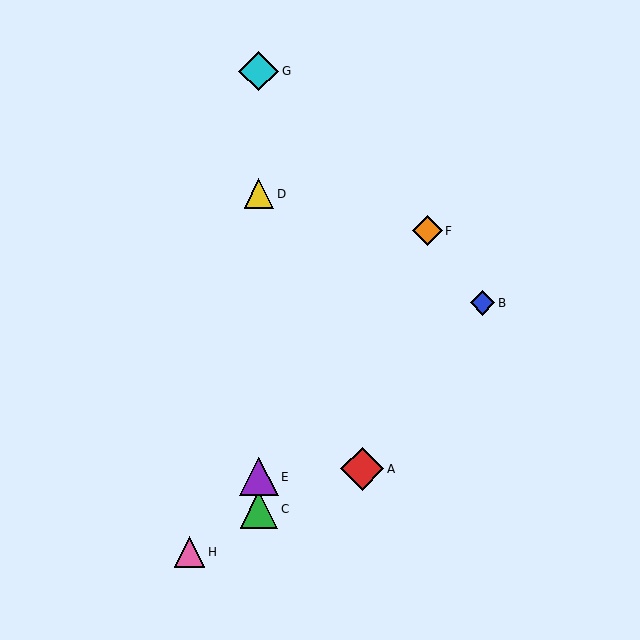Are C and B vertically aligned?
No, C is at x≈259 and B is at x≈483.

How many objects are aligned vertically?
4 objects (C, D, E, G) are aligned vertically.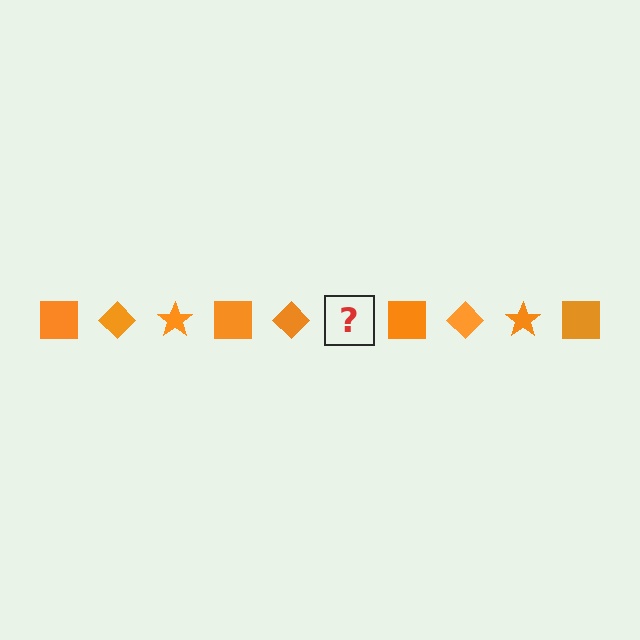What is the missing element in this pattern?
The missing element is an orange star.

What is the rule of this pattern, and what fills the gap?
The rule is that the pattern cycles through square, diamond, star shapes in orange. The gap should be filled with an orange star.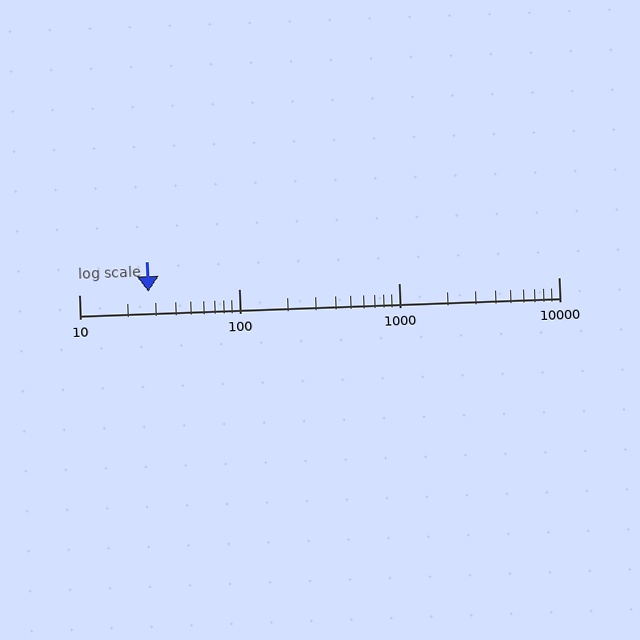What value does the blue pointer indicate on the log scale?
The pointer indicates approximately 27.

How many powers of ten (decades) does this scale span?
The scale spans 3 decades, from 10 to 10000.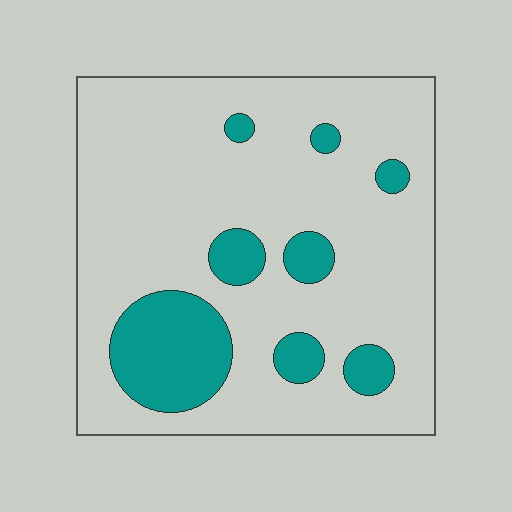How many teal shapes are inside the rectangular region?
8.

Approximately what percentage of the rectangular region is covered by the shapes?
Approximately 20%.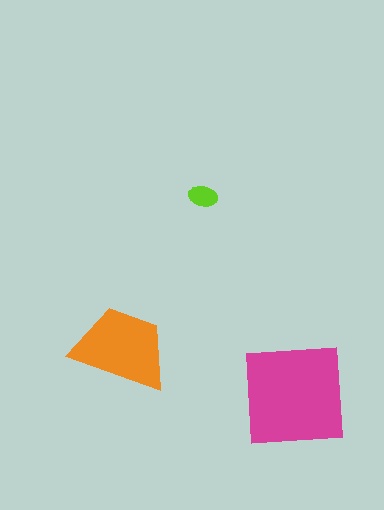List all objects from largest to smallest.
The magenta square, the orange trapezoid, the lime ellipse.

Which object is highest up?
The lime ellipse is topmost.